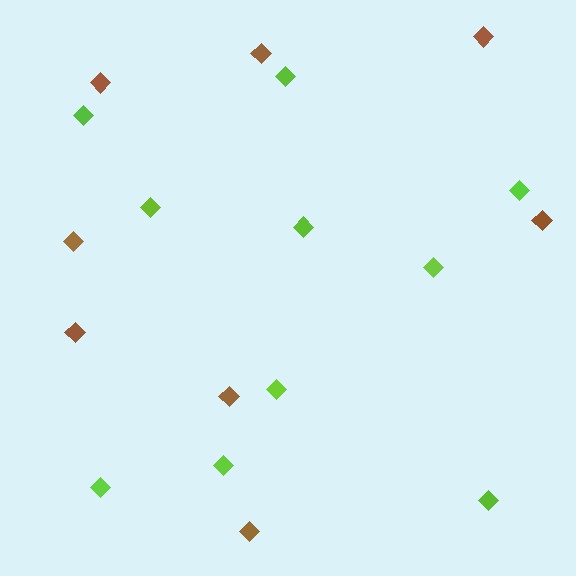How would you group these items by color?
There are 2 groups: one group of brown diamonds (8) and one group of lime diamonds (10).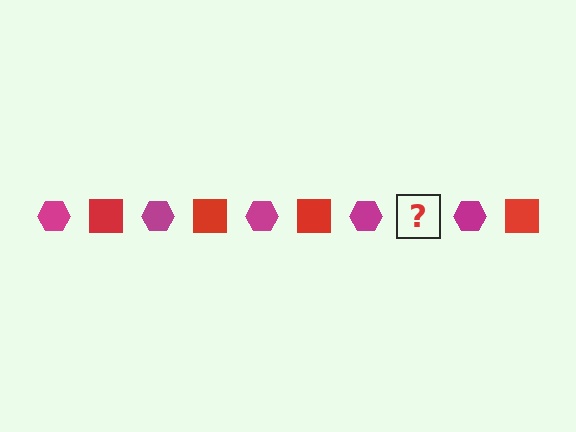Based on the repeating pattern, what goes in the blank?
The blank should be a red square.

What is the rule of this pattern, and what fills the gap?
The rule is that the pattern alternates between magenta hexagon and red square. The gap should be filled with a red square.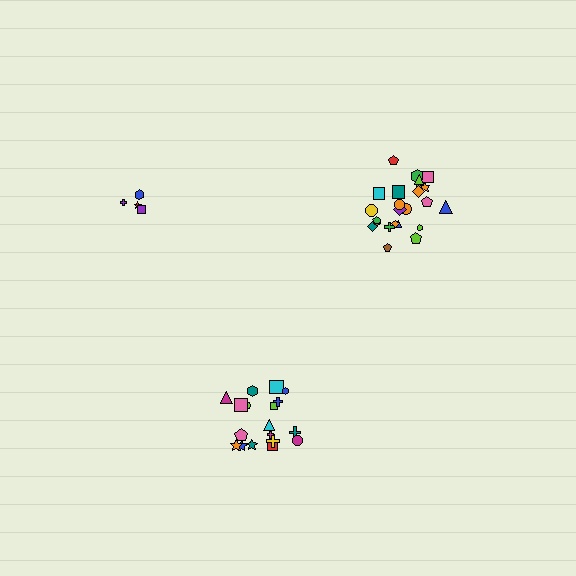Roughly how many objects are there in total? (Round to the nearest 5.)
Roughly 45 objects in total.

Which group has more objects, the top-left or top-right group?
The top-right group.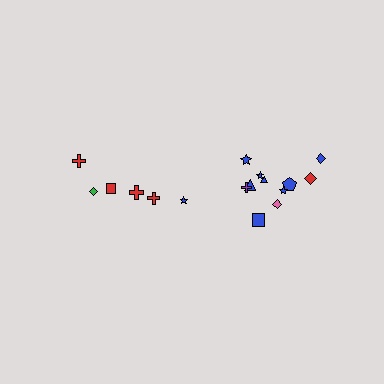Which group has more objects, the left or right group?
The right group.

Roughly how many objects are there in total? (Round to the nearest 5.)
Roughly 15 objects in total.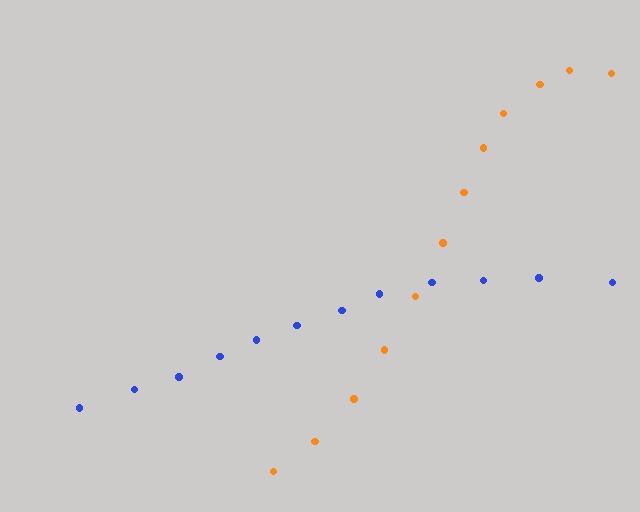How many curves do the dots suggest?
There are 2 distinct paths.